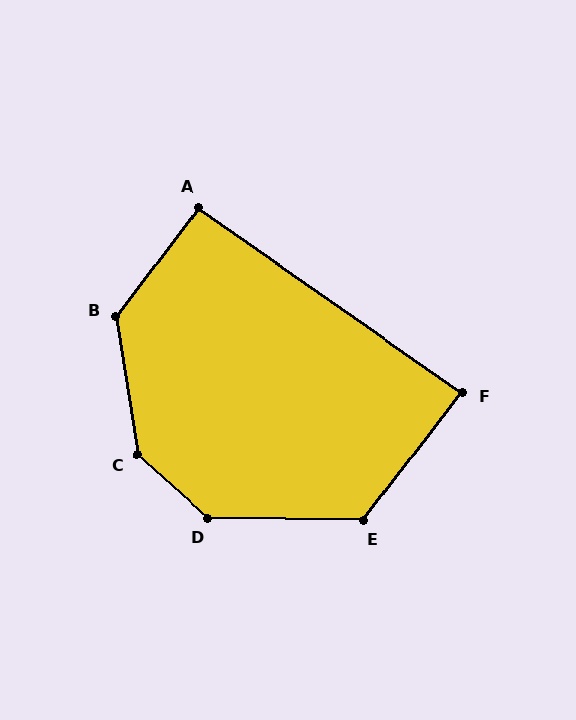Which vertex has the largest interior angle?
C, at approximately 141 degrees.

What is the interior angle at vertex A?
Approximately 92 degrees (approximately right).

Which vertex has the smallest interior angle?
F, at approximately 88 degrees.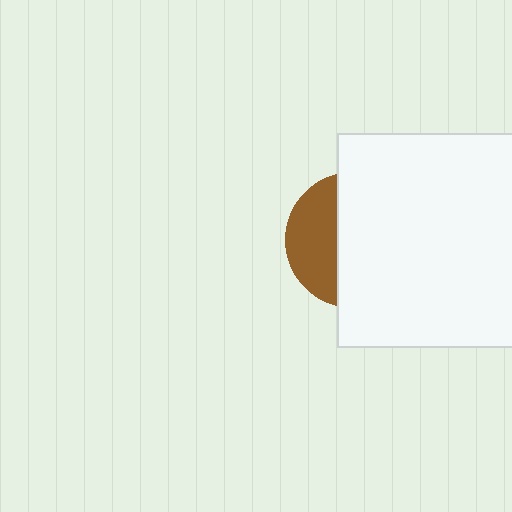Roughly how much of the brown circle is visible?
A small part of it is visible (roughly 36%).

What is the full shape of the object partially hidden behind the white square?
The partially hidden object is a brown circle.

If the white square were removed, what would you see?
You would see the complete brown circle.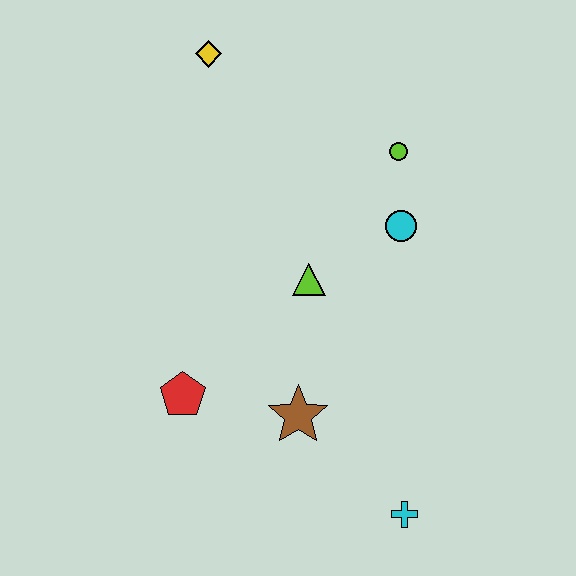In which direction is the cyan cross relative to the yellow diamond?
The cyan cross is below the yellow diamond.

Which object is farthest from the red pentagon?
The yellow diamond is farthest from the red pentagon.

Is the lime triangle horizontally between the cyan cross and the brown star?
Yes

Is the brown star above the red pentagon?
No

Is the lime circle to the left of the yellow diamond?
No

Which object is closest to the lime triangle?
The cyan circle is closest to the lime triangle.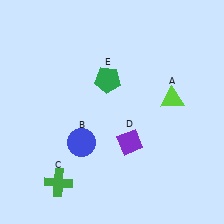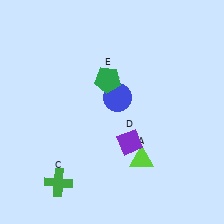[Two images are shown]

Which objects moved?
The objects that moved are: the lime triangle (A), the blue circle (B).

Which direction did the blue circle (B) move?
The blue circle (B) moved up.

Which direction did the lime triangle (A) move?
The lime triangle (A) moved down.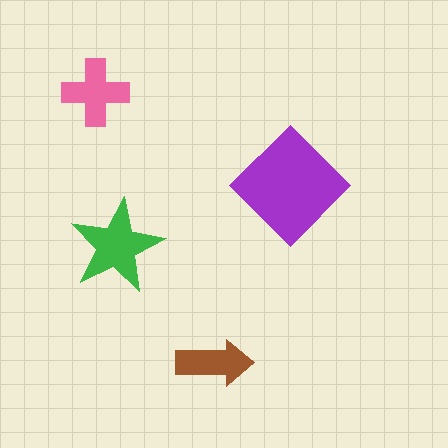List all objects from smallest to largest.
The brown arrow, the pink cross, the green star, the purple diamond.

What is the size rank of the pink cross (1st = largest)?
3rd.